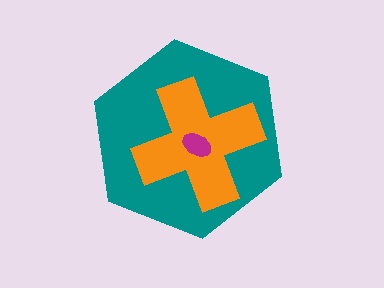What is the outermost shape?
The teal hexagon.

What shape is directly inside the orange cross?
The magenta ellipse.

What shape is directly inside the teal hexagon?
The orange cross.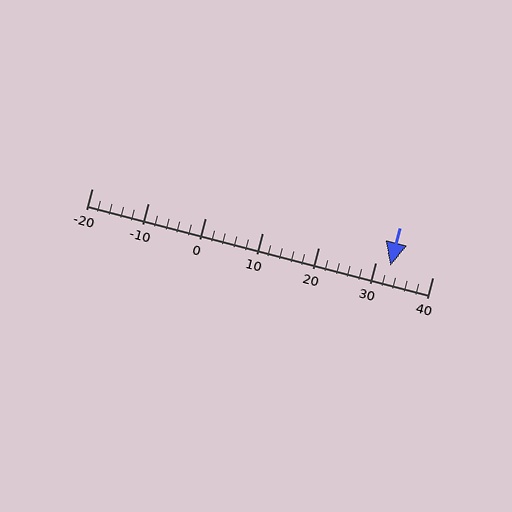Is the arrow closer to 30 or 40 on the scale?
The arrow is closer to 30.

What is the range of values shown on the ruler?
The ruler shows values from -20 to 40.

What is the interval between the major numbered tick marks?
The major tick marks are spaced 10 units apart.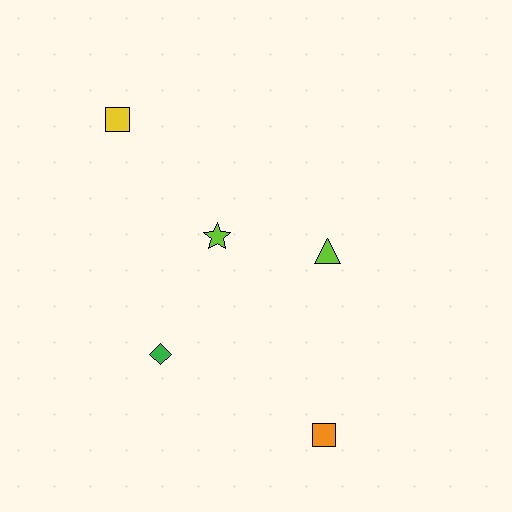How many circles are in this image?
There are no circles.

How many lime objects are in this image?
There are 2 lime objects.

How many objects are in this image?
There are 5 objects.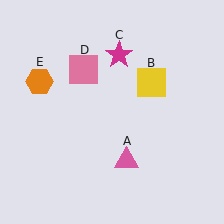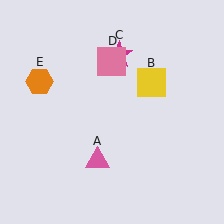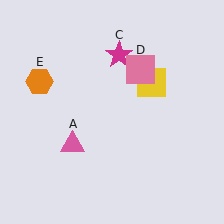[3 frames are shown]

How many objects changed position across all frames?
2 objects changed position: pink triangle (object A), pink square (object D).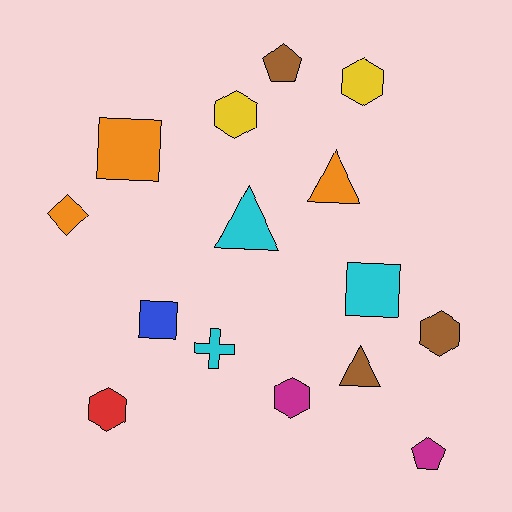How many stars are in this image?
There are no stars.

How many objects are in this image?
There are 15 objects.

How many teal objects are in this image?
There are no teal objects.